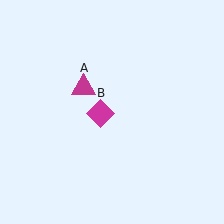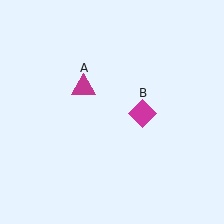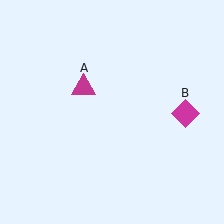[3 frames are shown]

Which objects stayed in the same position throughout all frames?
Magenta triangle (object A) remained stationary.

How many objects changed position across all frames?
1 object changed position: magenta diamond (object B).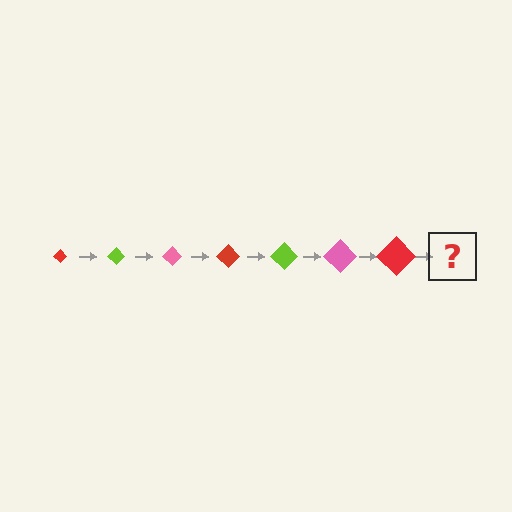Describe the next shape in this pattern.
It should be a lime diamond, larger than the previous one.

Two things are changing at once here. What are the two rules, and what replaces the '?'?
The two rules are that the diamond grows larger each step and the color cycles through red, lime, and pink. The '?' should be a lime diamond, larger than the previous one.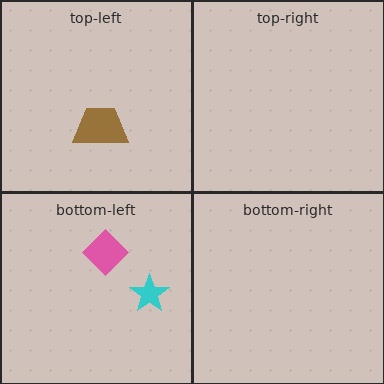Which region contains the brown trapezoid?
The top-left region.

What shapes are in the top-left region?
The brown trapezoid.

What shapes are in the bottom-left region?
The pink diamond, the cyan star.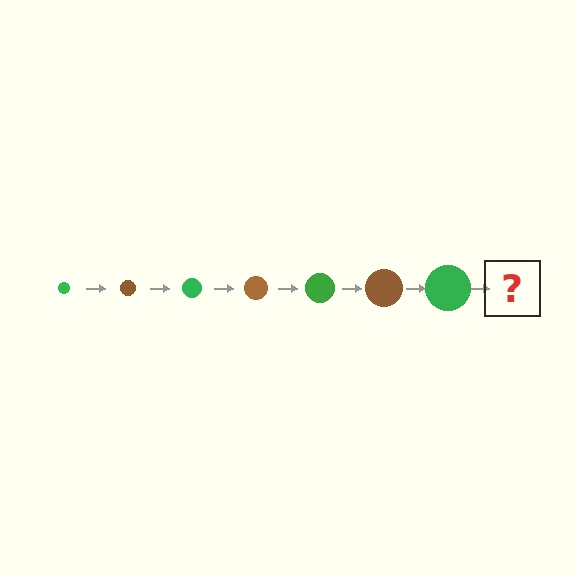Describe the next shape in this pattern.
It should be a brown circle, larger than the previous one.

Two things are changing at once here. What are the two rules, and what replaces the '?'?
The two rules are that the circle grows larger each step and the color cycles through green and brown. The '?' should be a brown circle, larger than the previous one.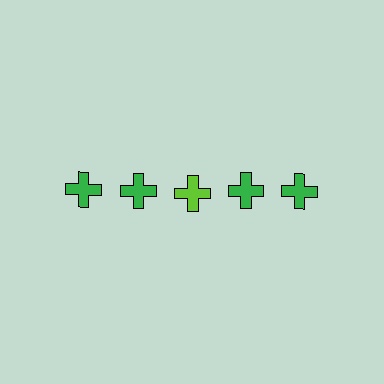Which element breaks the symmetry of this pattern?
The lime cross in the top row, center column breaks the symmetry. All other shapes are green crosses.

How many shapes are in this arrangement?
There are 5 shapes arranged in a grid pattern.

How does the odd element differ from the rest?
It has a different color: lime instead of green.